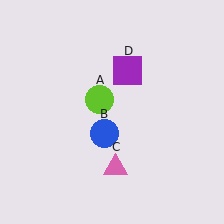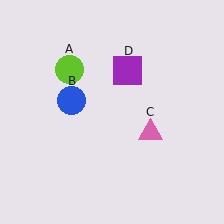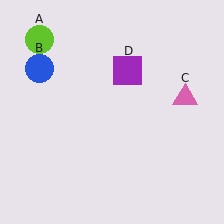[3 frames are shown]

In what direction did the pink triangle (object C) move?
The pink triangle (object C) moved up and to the right.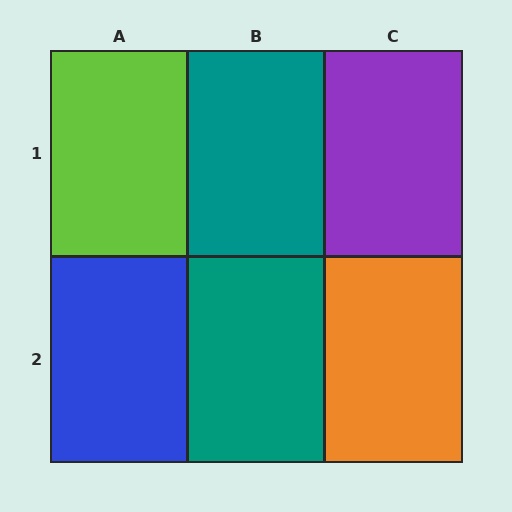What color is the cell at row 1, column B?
Teal.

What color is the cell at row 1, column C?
Purple.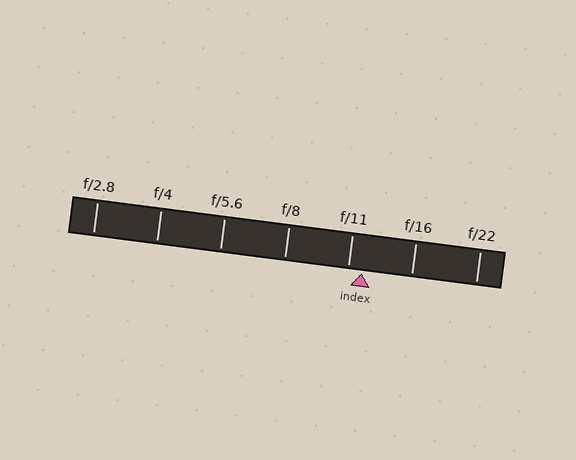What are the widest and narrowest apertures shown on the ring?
The widest aperture shown is f/2.8 and the narrowest is f/22.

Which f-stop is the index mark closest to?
The index mark is closest to f/11.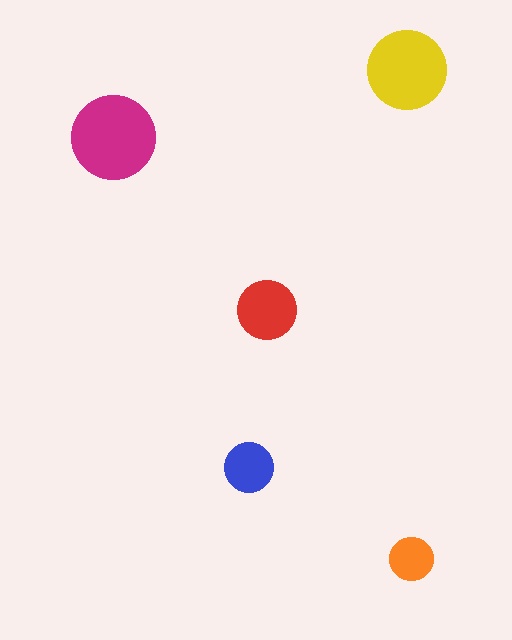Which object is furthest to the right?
The orange circle is rightmost.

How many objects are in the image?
There are 5 objects in the image.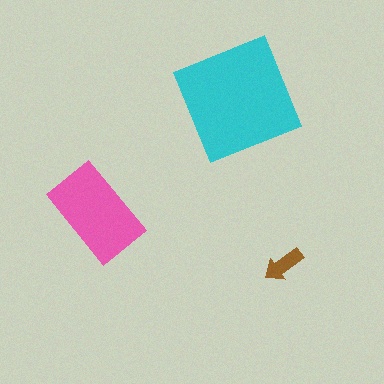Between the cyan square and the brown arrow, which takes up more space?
The cyan square.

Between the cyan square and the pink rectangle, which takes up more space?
The cyan square.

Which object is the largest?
The cyan square.